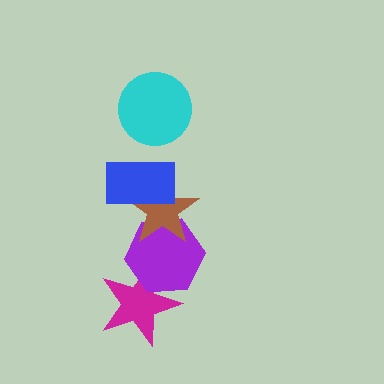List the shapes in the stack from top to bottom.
From top to bottom: the cyan circle, the blue rectangle, the brown star, the purple hexagon, the magenta star.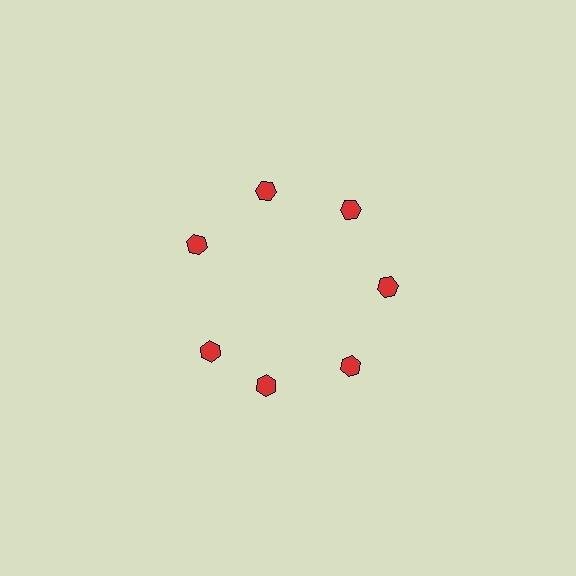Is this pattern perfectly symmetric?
No. The 7 red hexagons are arranged in a ring, but one element near the 8 o'clock position is rotated out of alignment along the ring, breaking the 7-fold rotational symmetry.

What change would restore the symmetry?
The symmetry would be restored by rotating it back into even spacing with its neighbors so that all 7 hexagons sit at equal angles and equal distance from the center.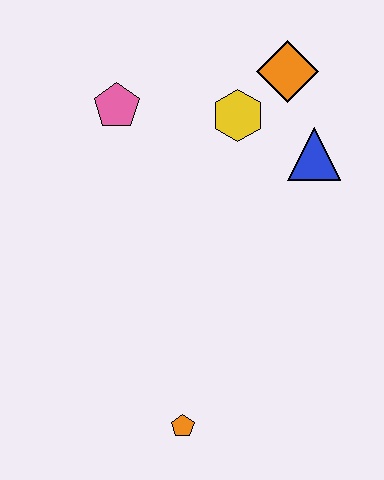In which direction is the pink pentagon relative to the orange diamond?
The pink pentagon is to the left of the orange diamond.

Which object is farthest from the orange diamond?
The orange pentagon is farthest from the orange diamond.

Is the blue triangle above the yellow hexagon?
No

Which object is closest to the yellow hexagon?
The orange diamond is closest to the yellow hexagon.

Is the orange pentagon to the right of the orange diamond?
No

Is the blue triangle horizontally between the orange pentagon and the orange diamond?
No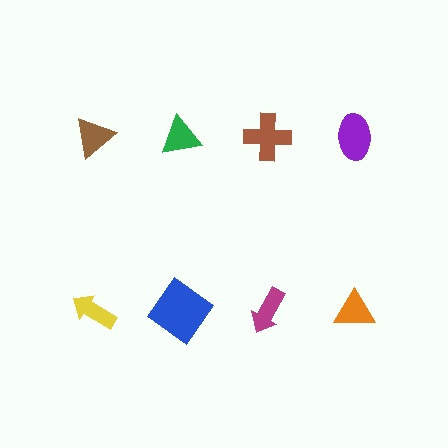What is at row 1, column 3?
A brown cross.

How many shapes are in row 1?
4 shapes.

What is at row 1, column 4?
A purple ellipse.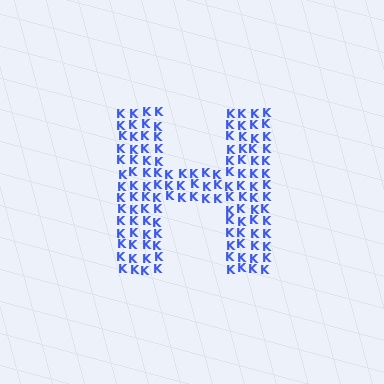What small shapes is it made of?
It is made of small letter K's.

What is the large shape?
The large shape is the letter H.